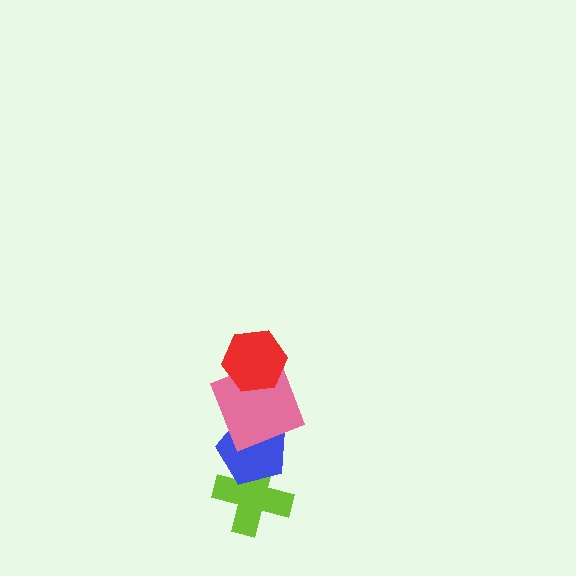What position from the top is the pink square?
The pink square is 2nd from the top.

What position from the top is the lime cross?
The lime cross is 4th from the top.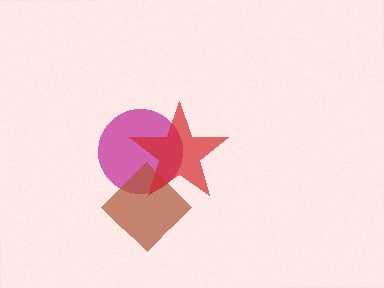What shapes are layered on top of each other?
The layered shapes are: a magenta circle, a brown diamond, a red star.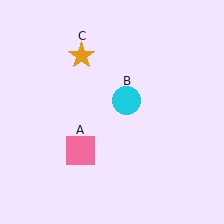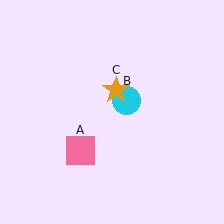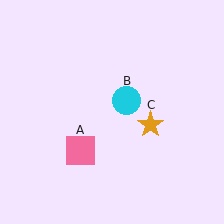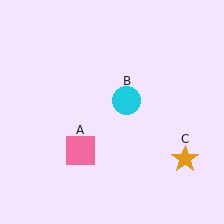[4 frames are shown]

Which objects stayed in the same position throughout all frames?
Pink square (object A) and cyan circle (object B) remained stationary.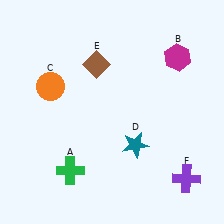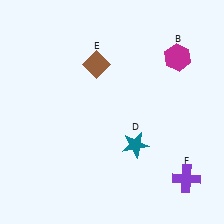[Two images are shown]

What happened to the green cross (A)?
The green cross (A) was removed in Image 2. It was in the bottom-left area of Image 1.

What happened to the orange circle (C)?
The orange circle (C) was removed in Image 2. It was in the top-left area of Image 1.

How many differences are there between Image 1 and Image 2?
There are 2 differences between the two images.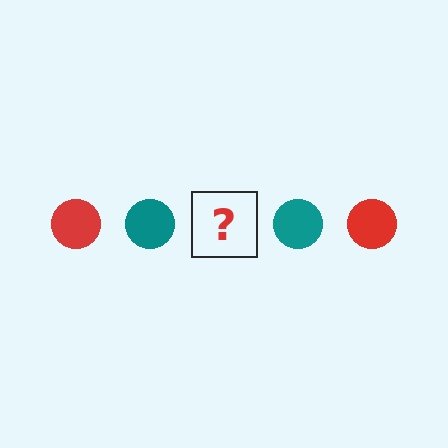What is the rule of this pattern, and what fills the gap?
The rule is that the pattern cycles through red, teal circles. The gap should be filled with a red circle.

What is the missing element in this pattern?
The missing element is a red circle.